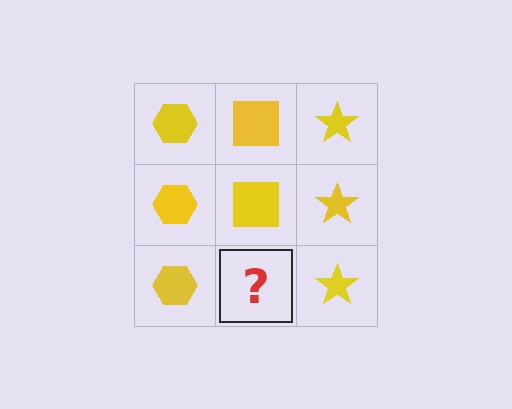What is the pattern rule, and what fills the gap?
The rule is that each column has a consistent shape. The gap should be filled with a yellow square.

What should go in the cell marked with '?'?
The missing cell should contain a yellow square.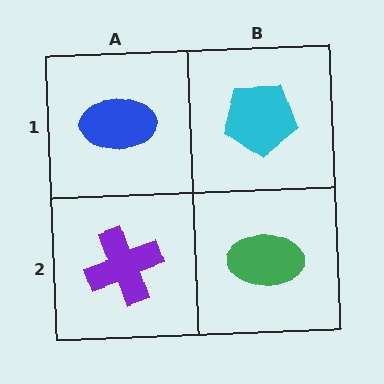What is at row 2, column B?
A green ellipse.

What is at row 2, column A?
A purple cross.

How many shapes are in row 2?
2 shapes.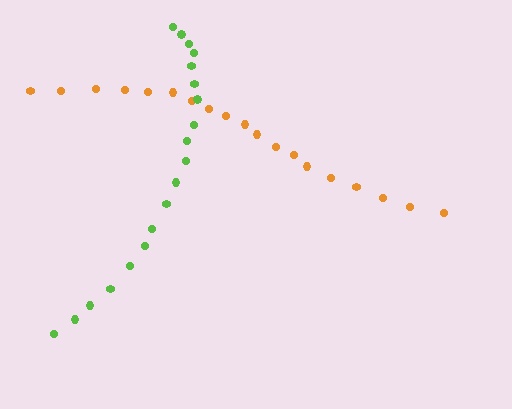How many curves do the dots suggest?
There are 2 distinct paths.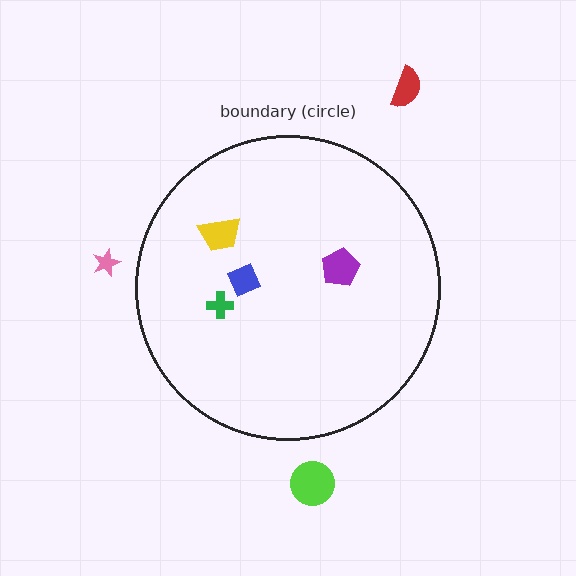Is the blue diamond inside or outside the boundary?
Inside.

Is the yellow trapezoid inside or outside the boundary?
Inside.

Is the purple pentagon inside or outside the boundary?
Inside.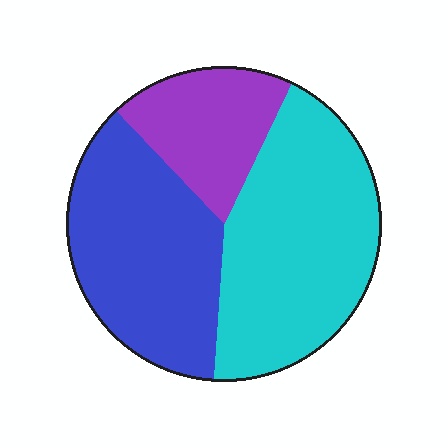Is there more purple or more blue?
Blue.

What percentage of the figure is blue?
Blue takes up about three eighths (3/8) of the figure.